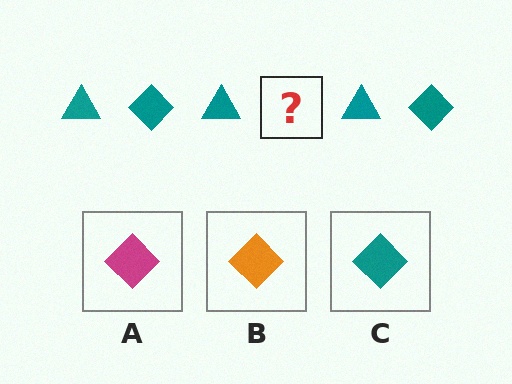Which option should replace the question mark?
Option C.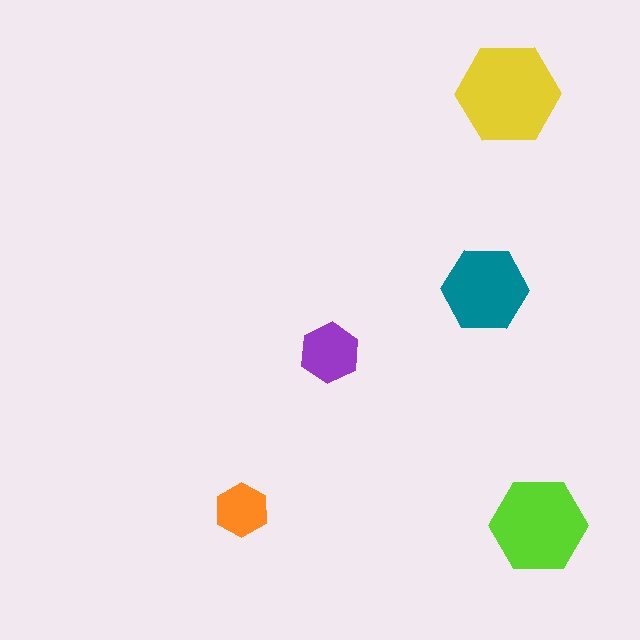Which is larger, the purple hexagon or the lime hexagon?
The lime one.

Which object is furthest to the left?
The orange hexagon is leftmost.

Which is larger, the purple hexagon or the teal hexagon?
The teal one.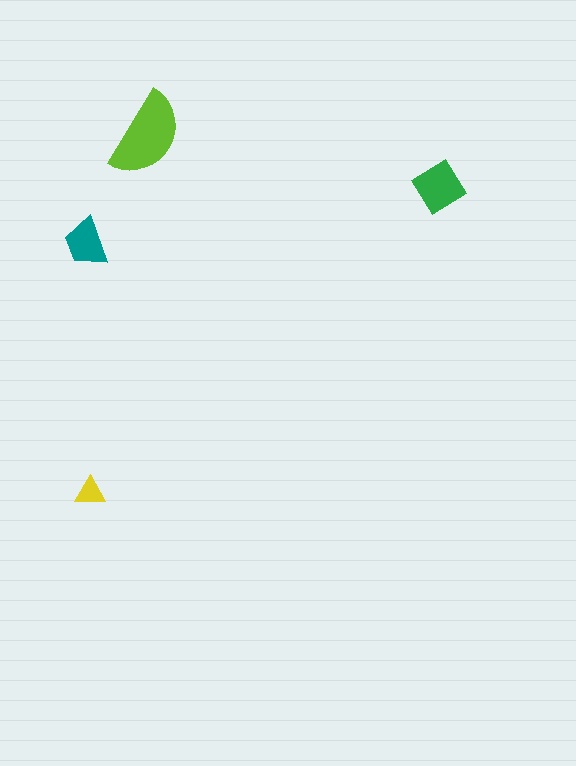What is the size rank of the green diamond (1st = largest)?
2nd.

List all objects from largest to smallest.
The lime semicircle, the green diamond, the teal trapezoid, the yellow triangle.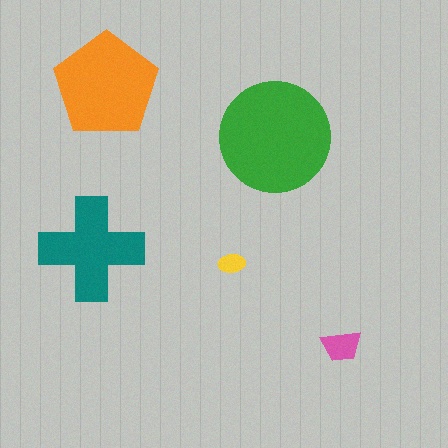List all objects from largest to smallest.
The green circle, the orange pentagon, the teal cross, the pink trapezoid, the yellow ellipse.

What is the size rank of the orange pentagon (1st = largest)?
2nd.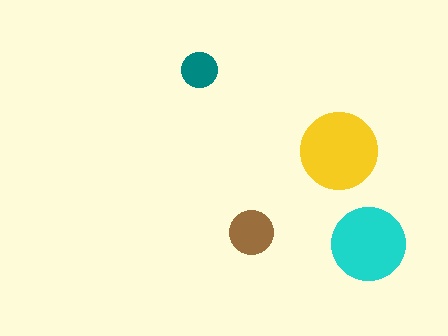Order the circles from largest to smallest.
the yellow one, the cyan one, the brown one, the teal one.